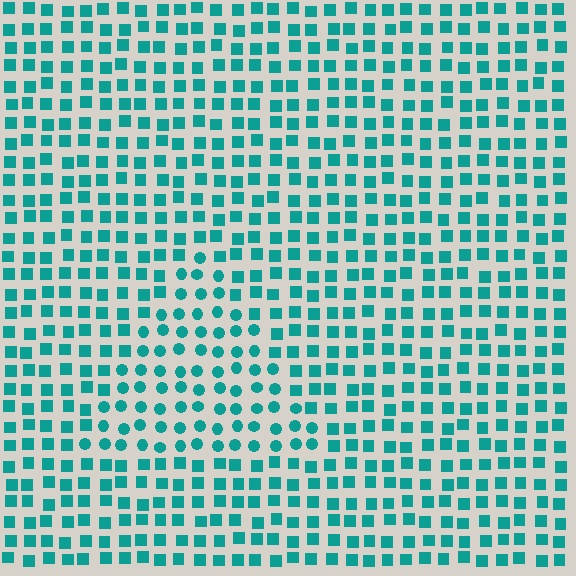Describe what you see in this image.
The image is filled with small teal elements arranged in a uniform grid. A triangle-shaped region contains circles, while the surrounding area contains squares. The boundary is defined purely by the change in element shape.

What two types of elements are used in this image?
The image uses circles inside the triangle region and squares outside it.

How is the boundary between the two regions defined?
The boundary is defined by a change in element shape: circles inside vs. squares outside. All elements share the same color and spacing.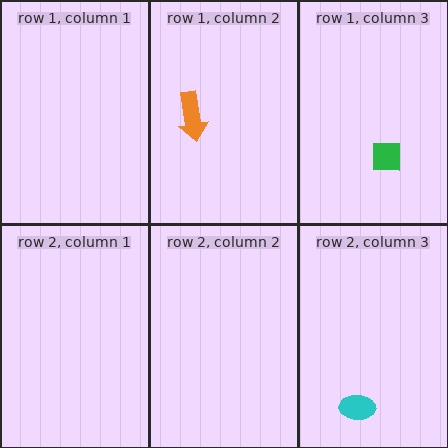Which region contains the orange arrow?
The row 1, column 2 region.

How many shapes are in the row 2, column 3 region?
1.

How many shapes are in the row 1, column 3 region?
1.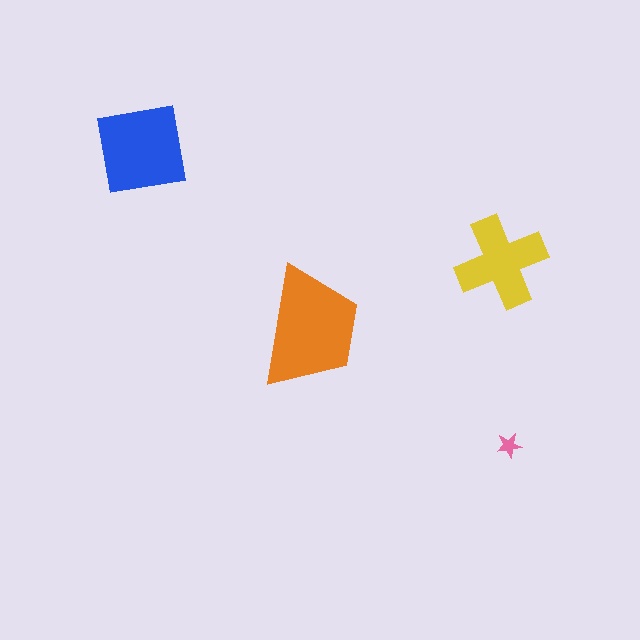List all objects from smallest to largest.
The pink star, the yellow cross, the blue square, the orange trapezoid.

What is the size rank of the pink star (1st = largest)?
4th.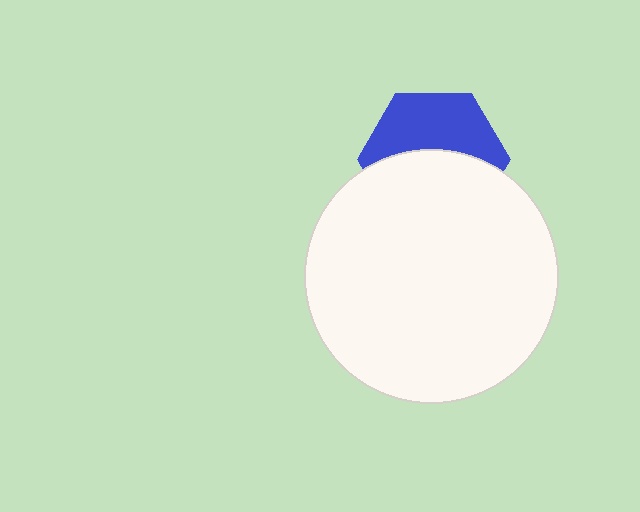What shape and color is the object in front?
The object in front is a white circle.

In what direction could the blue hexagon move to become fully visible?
The blue hexagon could move up. That would shift it out from behind the white circle entirely.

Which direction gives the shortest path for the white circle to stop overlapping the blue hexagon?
Moving down gives the shortest separation.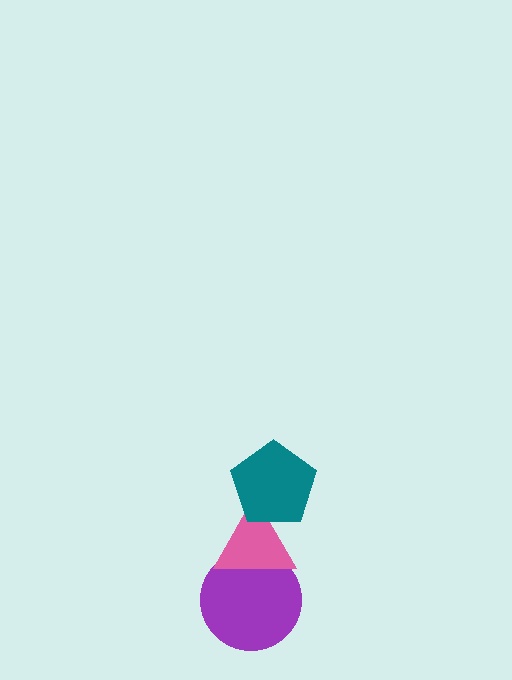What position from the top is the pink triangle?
The pink triangle is 2nd from the top.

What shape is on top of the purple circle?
The pink triangle is on top of the purple circle.